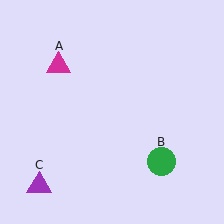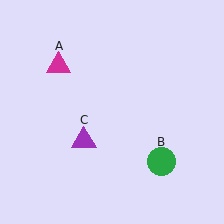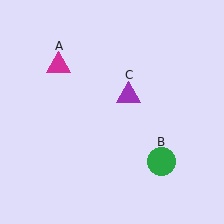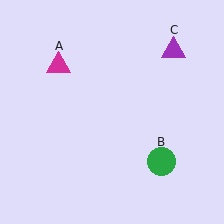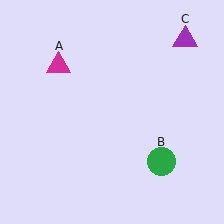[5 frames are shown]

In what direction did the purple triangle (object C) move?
The purple triangle (object C) moved up and to the right.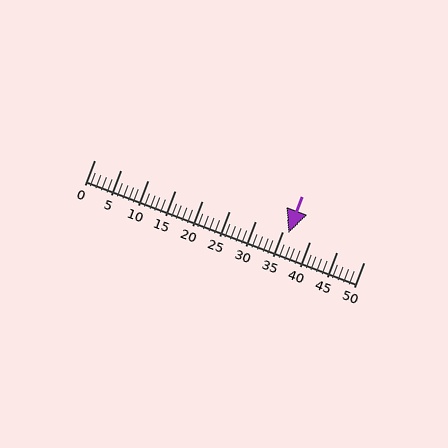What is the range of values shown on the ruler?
The ruler shows values from 0 to 50.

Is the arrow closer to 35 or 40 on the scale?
The arrow is closer to 35.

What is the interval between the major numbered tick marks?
The major tick marks are spaced 5 units apart.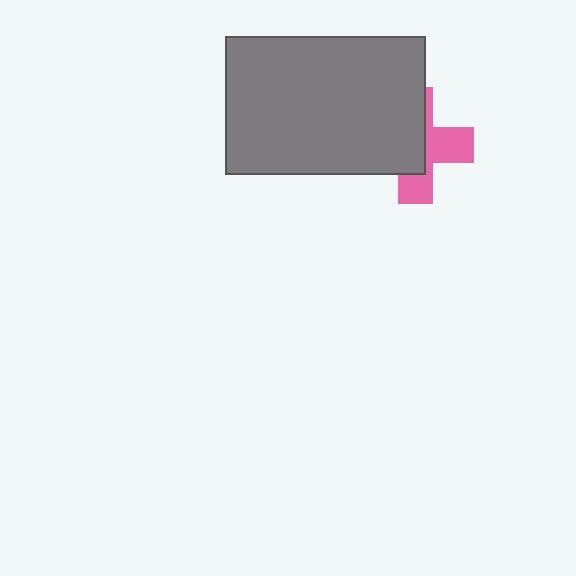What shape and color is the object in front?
The object in front is a gray rectangle.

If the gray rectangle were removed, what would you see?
You would see the complete pink cross.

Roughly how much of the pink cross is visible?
A small part of it is visible (roughly 45%).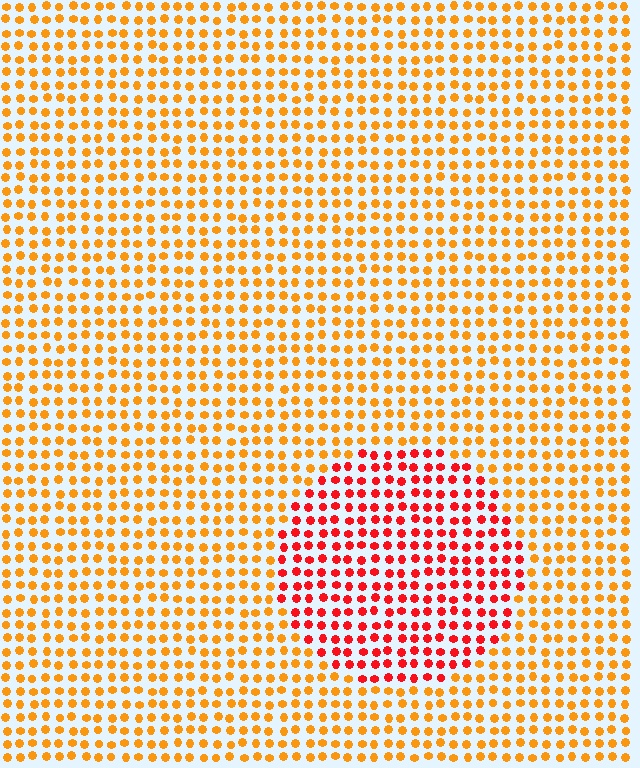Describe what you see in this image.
The image is filled with small orange elements in a uniform arrangement. A circle-shaped region is visible where the elements are tinted to a slightly different hue, forming a subtle color boundary.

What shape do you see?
I see a circle.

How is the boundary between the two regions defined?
The boundary is defined purely by a slight shift in hue (about 38 degrees). Spacing, size, and orientation are identical on both sides.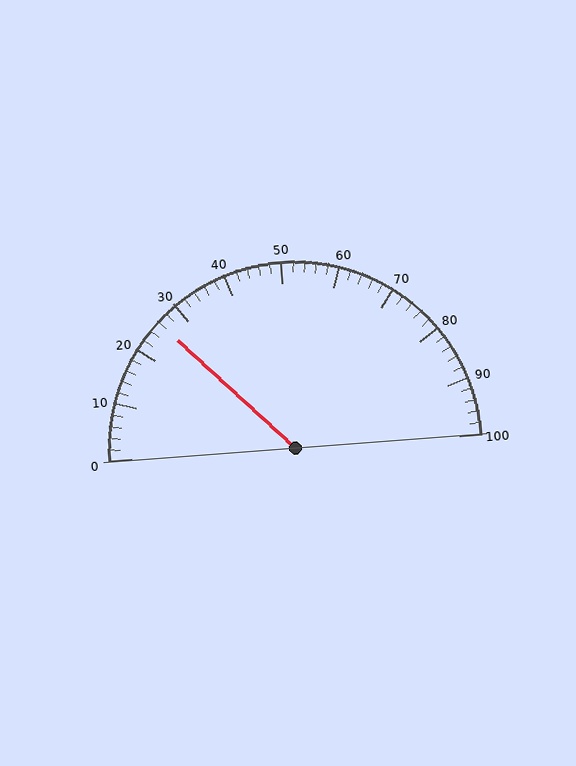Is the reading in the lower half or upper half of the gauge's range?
The reading is in the lower half of the range (0 to 100).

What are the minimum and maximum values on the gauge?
The gauge ranges from 0 to 100.